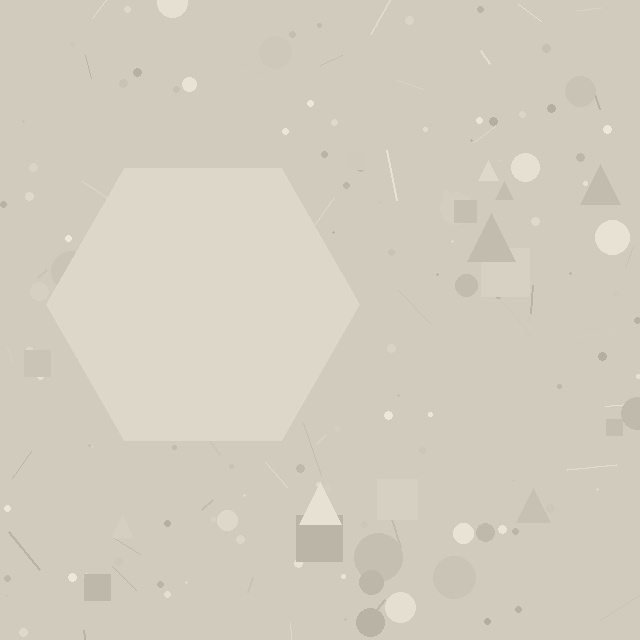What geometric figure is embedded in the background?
A hexagon is embedded in the background.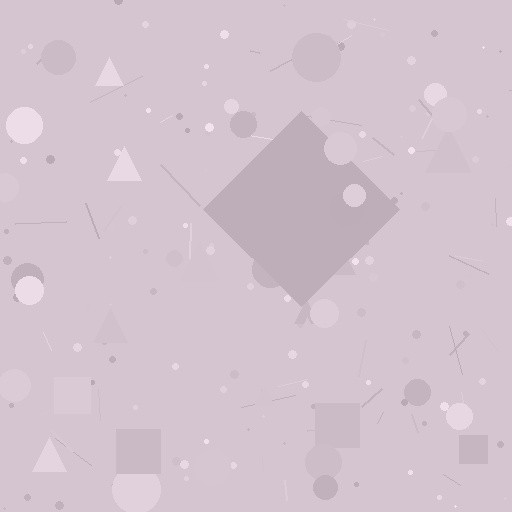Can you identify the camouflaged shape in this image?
The camouflaged shape is a diamond.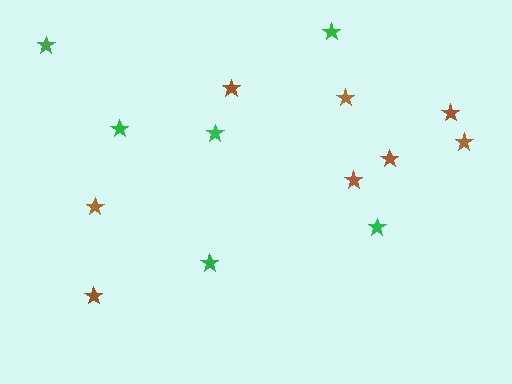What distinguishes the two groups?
There are 2 groups: one group of brown stars (8) and one group of green stars (6).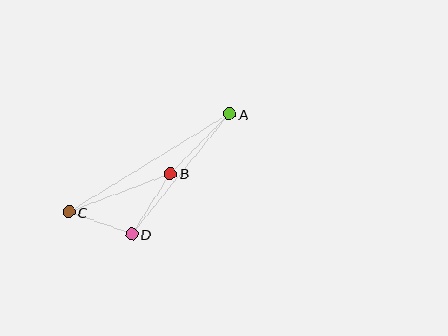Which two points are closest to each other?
Points C and D are closest to each other.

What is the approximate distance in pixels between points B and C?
The distance between B and C is approximately 109 pixels.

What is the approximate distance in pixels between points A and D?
The distance between A and D is approximately 155 pixels.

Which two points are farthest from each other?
Points A and C are farthest from each other.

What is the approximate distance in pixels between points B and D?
The distance between B and D is approximately 72 pixels.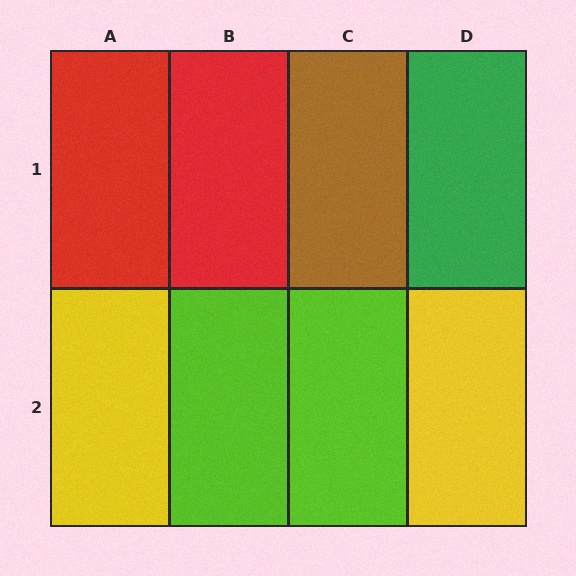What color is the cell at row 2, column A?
Yellow.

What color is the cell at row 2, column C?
Lime.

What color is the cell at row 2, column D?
Yellow.